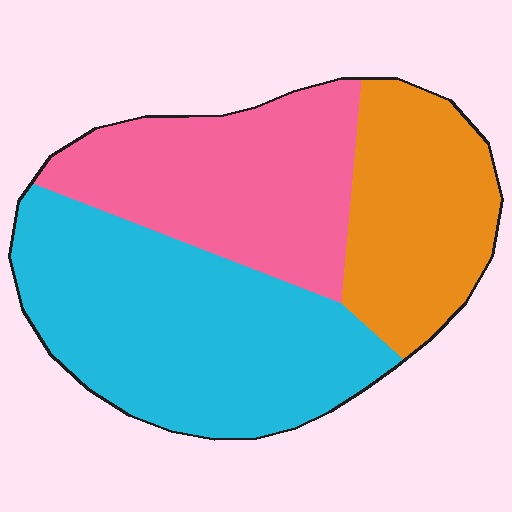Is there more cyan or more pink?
Cyan.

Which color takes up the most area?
Cyan, at roughly 45%.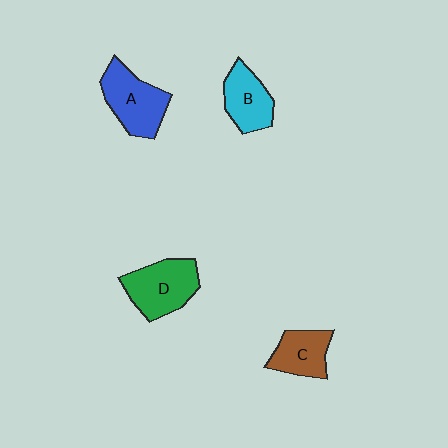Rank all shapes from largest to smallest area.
From largest to smallest: D (green), A (blue), B (cyan), C (brown).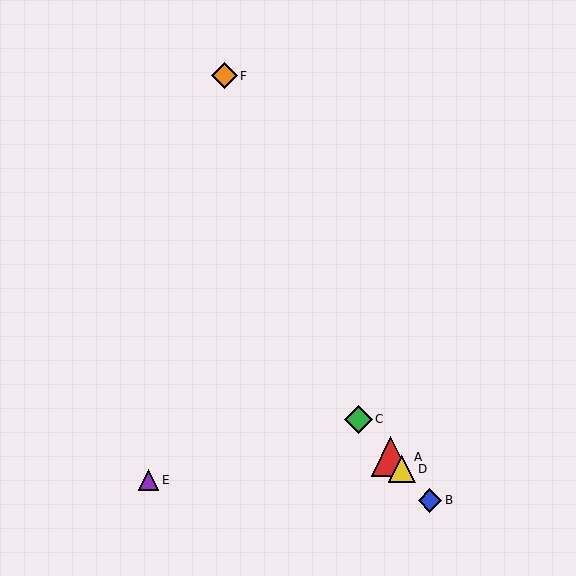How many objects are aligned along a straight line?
4 objects (A, B, C, D) are aligned along a straight line.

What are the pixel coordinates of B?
Object B is at (430, 500).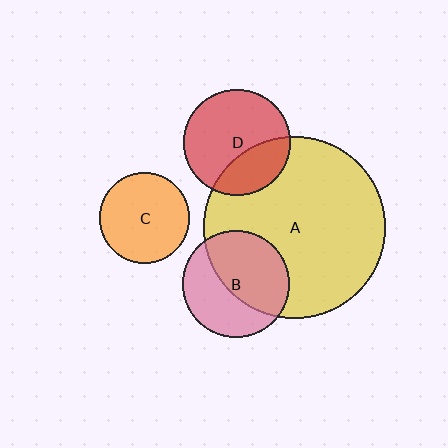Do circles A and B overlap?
Yes.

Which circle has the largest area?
Circle A (yellow).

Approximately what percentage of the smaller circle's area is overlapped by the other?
Approximately 55%.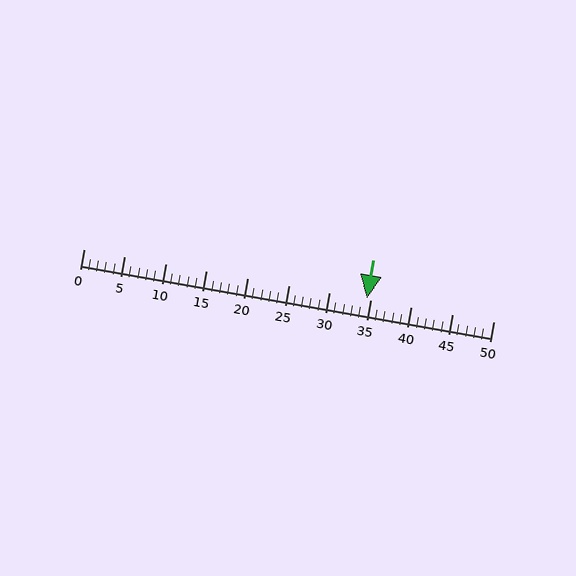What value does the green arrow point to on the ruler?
The green arrow points to approximately 35.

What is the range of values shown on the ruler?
The ruler shows values from 0 to 50.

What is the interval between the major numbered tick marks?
The major tick marks are spaced 5 units apart.